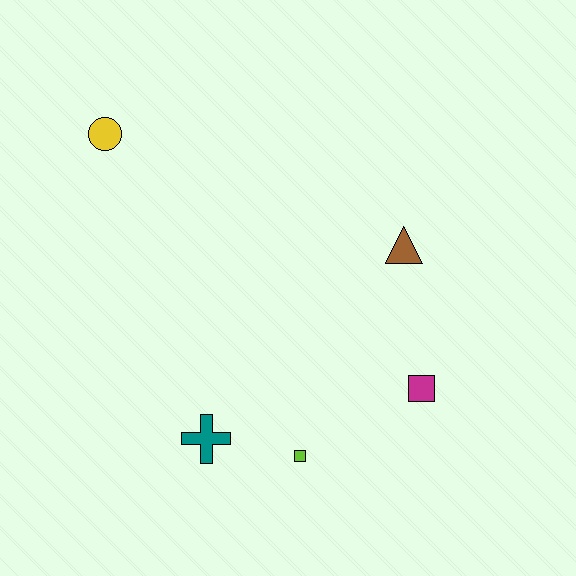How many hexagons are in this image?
There are no hexagons.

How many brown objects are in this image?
There is 1 brown object.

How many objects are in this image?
There are 5 objects.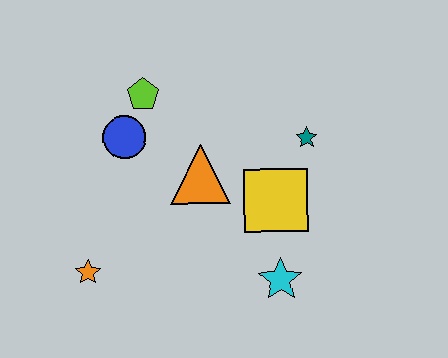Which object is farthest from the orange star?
The teal star is farthest from the orange star.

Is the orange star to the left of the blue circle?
Yes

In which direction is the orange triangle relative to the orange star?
The orange triangle is to the right of the orange star.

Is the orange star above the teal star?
No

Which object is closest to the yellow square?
The teal star is closest to the yellow square.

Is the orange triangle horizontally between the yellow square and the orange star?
Yes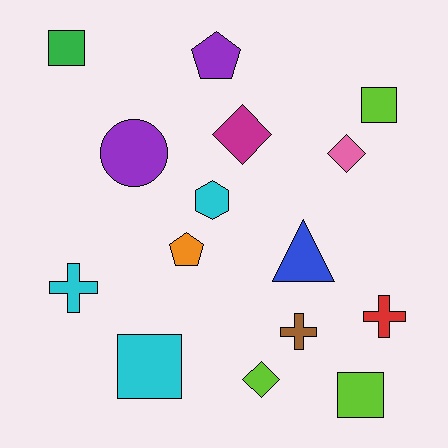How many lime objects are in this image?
There are 3 lime objects.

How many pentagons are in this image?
There are 2 pentagons.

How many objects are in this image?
There are 15 objects.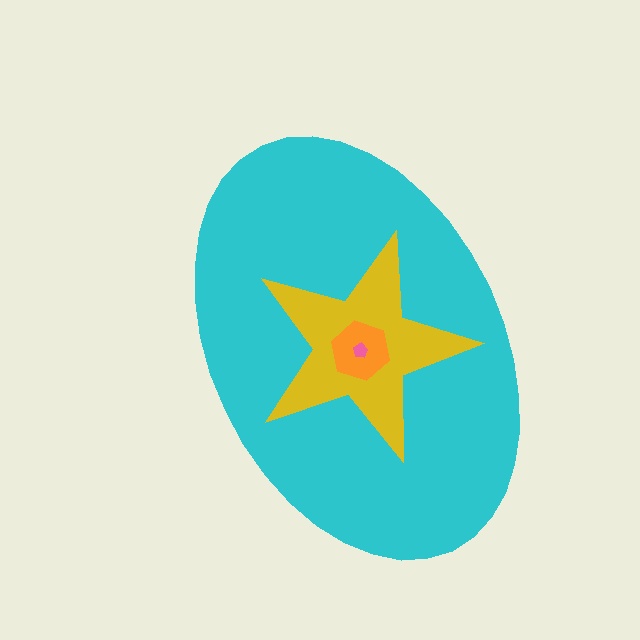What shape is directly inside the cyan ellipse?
The yellow star.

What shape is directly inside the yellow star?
The orange hexagon.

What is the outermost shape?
The cyan ellipse.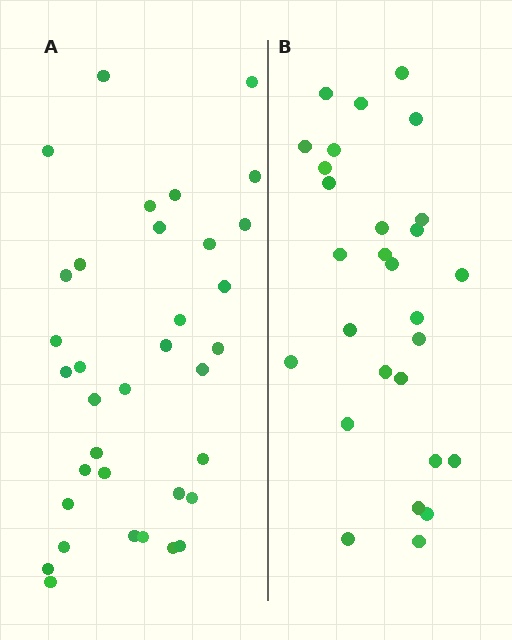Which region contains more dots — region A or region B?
Region A (the left region) has more dots.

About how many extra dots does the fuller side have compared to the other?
Region A has roughly 8 or so more dots than region B.